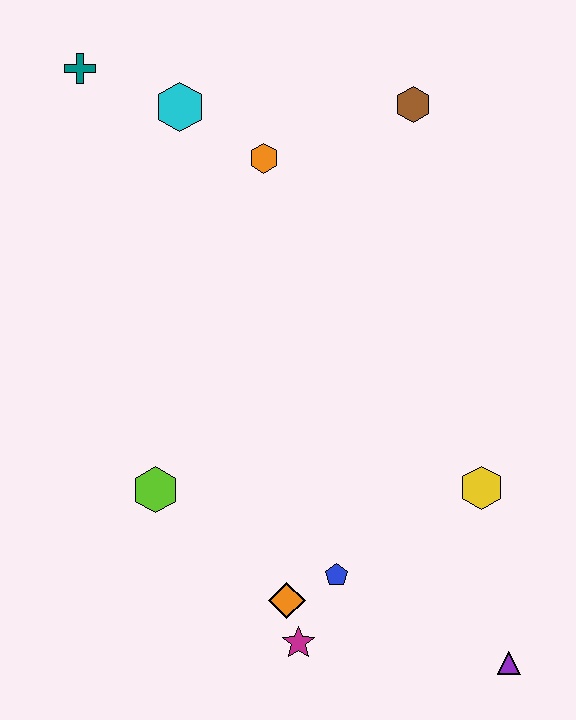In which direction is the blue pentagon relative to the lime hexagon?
The blue pentagon is to the right of the lime hexagon.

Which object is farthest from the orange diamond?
The teal cross is farthest from the orange diamond.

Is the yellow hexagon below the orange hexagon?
Yes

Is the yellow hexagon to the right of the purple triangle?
No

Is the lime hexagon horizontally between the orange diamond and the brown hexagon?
No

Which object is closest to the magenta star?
The orange diamond is closest to the magenta star.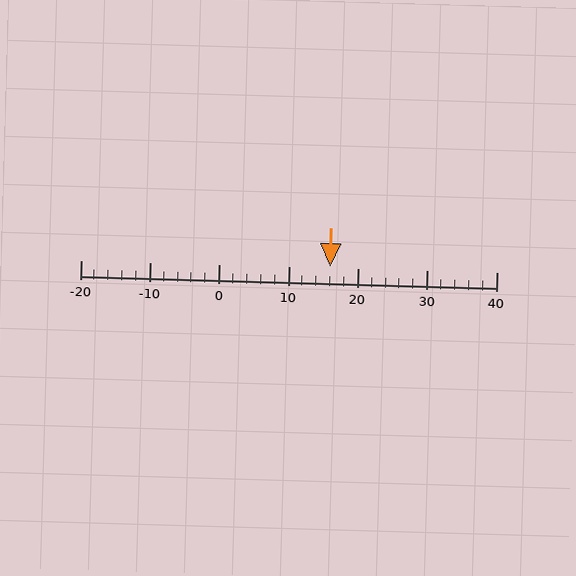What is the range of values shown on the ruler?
The ruler shows values from -20 to 40.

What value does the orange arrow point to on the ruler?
The orange arrow points to approximately 16.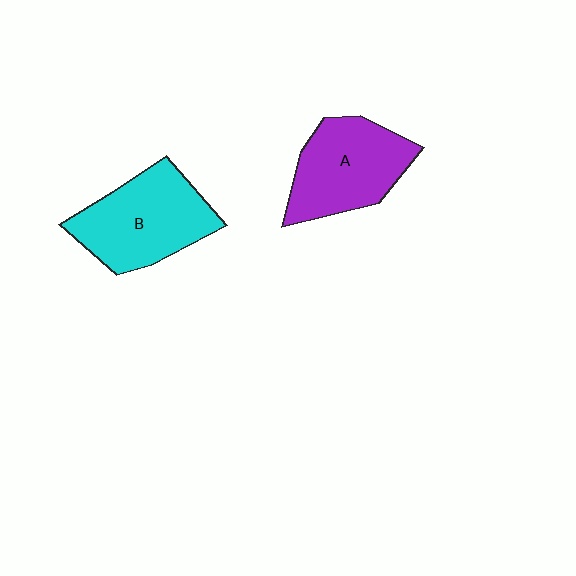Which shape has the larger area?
Shape B (cyan).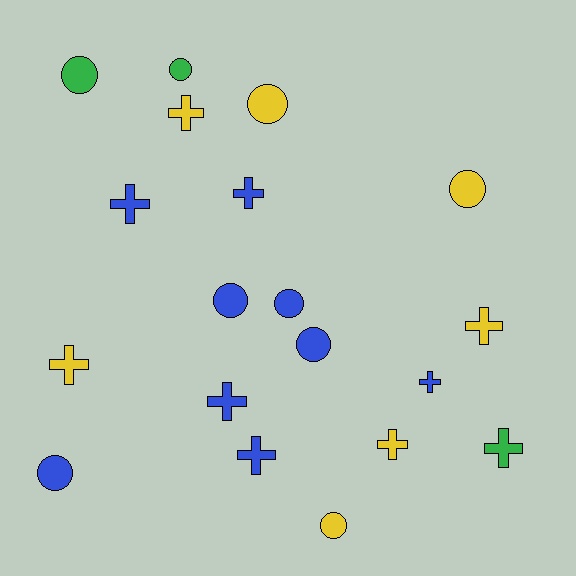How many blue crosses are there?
There are 5 blue crosses.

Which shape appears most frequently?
Cross, with 10 objects.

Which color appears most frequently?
Blue, with 9 objects.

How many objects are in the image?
There are 19 objects.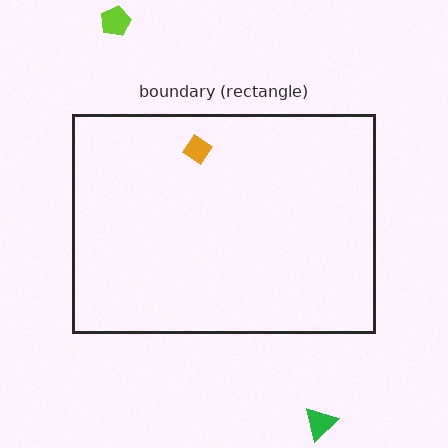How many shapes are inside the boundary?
1 inside, 2 outside.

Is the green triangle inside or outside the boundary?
Outside.